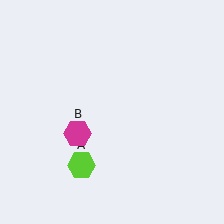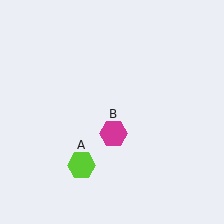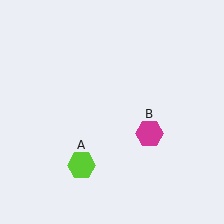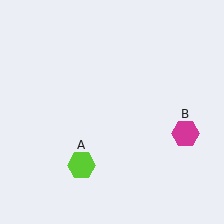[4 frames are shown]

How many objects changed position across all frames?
1 object changed position: magenta hexagon (object B).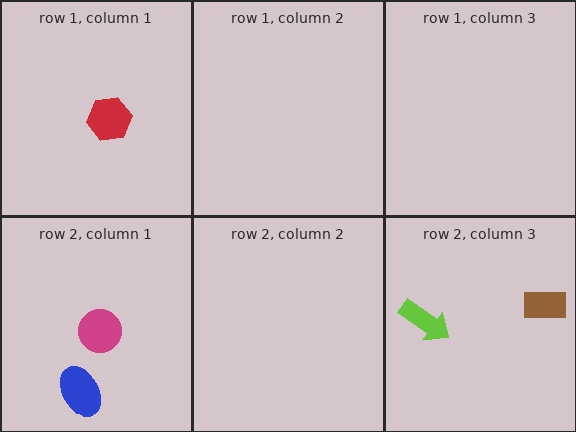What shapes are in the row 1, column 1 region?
The red hexagon.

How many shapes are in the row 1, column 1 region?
1.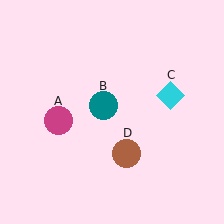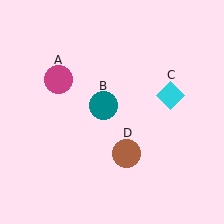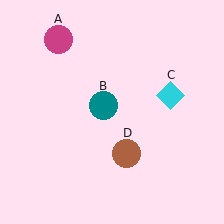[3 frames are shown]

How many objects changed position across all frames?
1 object changed position: magenta circle (object A).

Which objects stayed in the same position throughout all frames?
Teal circle (object B) and cyan diamond (object C) and brown circle (object D) remained stationary.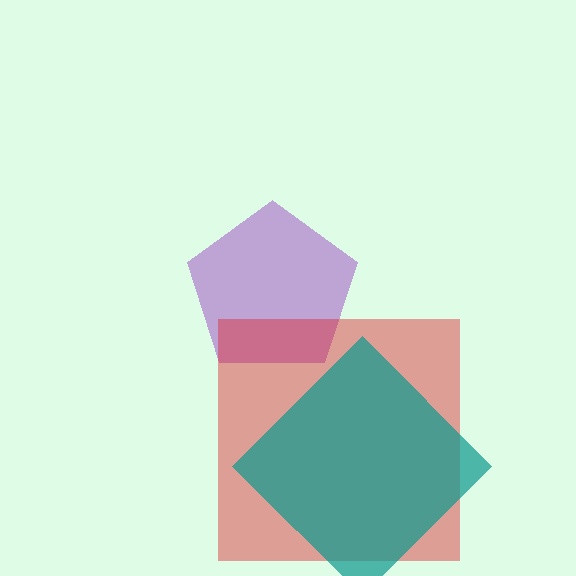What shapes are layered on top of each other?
The layered shapes are: a purple pentagon, a red square, a teal diamond.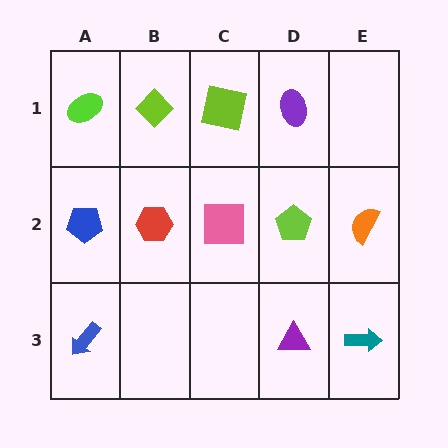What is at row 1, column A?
A lime ellipse.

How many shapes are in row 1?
4 shapes.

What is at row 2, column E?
An orange semicircle.